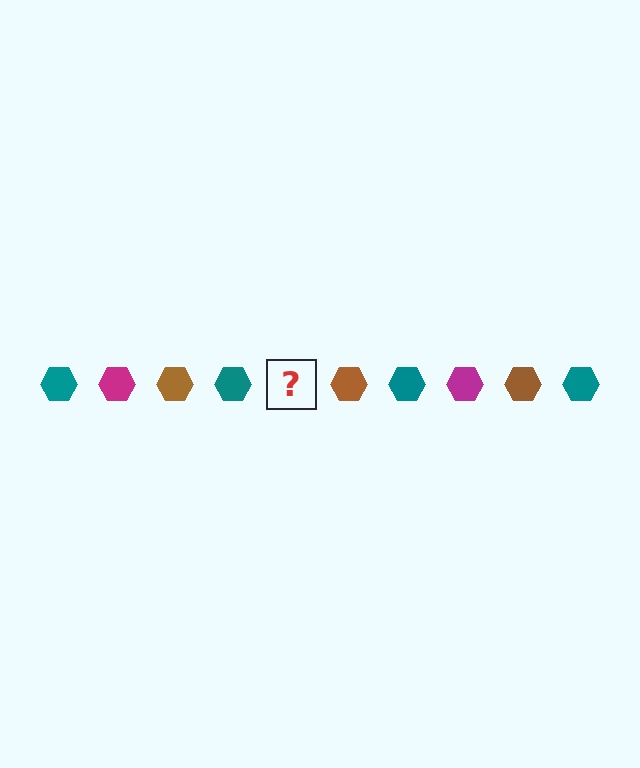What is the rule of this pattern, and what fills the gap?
The rule is that the pattern cycles through teal, magenta, brown hexagons. The gap should be filled with a magenta hexagon.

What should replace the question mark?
The question mark should be replaced with a magenta hexagon.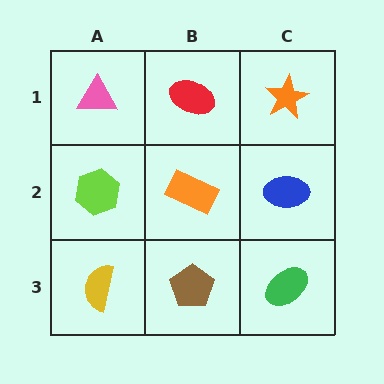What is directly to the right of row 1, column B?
An orange star.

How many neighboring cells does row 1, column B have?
3.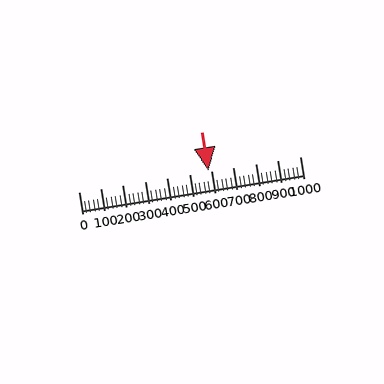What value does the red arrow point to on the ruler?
The red arrow points to approximately 587.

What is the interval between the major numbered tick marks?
The major tick marks are spaced 100 units apart.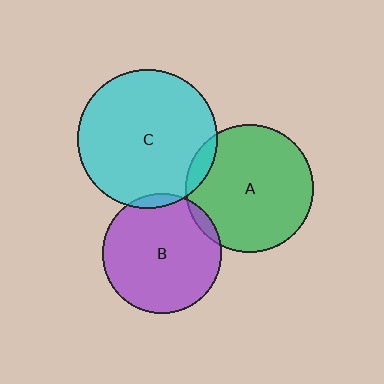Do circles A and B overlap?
Yes.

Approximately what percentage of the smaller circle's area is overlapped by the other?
Approximately 5%.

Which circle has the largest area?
Circle C (cyan).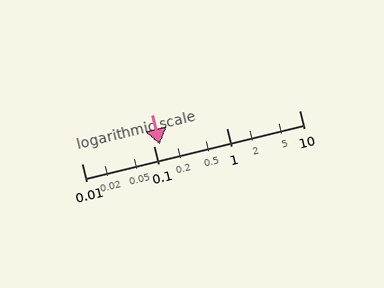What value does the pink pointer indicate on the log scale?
The pointer indicates approximately 0.12.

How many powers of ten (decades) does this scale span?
The scale spans 3 decades, from 0.01 to 10.